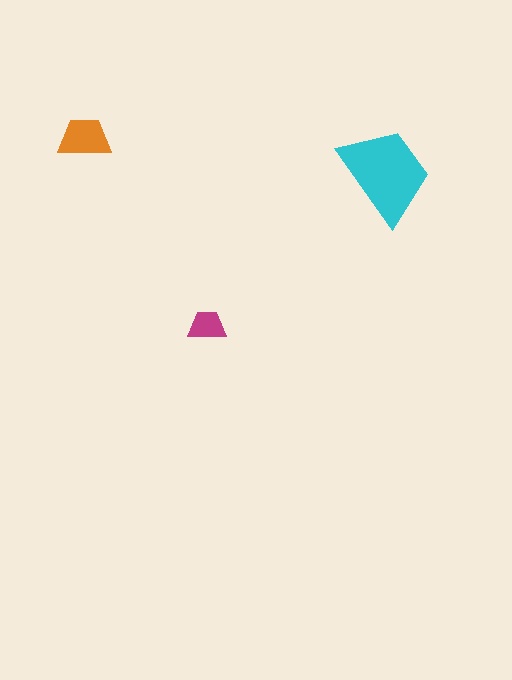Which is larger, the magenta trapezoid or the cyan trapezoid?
The cyan one.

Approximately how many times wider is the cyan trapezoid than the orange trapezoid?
About 2 times wider.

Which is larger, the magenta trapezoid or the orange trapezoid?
The orange one.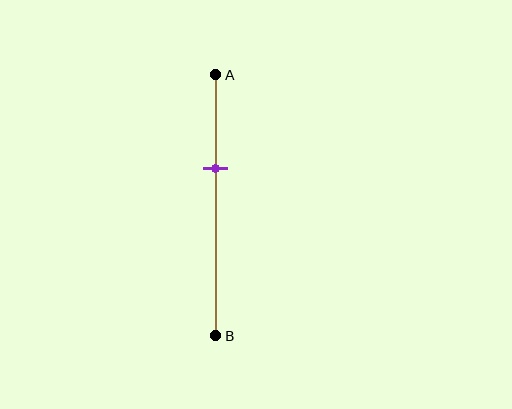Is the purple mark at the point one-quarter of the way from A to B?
No, the mark is at about 35% from A, not at the 25% one-quarter point.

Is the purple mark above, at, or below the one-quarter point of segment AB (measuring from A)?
The purple mark is below the one-quarter point of segment AB.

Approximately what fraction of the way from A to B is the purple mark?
The purple mark is approximately 35% of the way from A to B.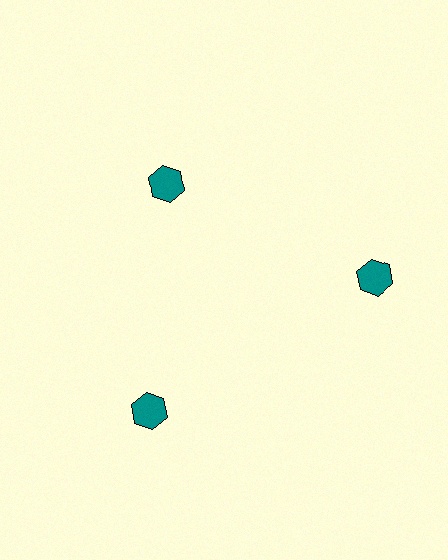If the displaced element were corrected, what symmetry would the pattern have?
It would have 3-fold rotational symmetry — the pattern would map onto itself every 120 degrees.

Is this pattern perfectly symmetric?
No. The 3 teal hexagons are arranged in a ring, but one element near the 11 o'clock position is pulled inward toward the center, breaking the 3-fold rotational symmetry.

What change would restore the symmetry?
The symmetry would be restored by moving it outward, back onto the ring so that all 3 hexagons sit at equal angles and equal distance from the center.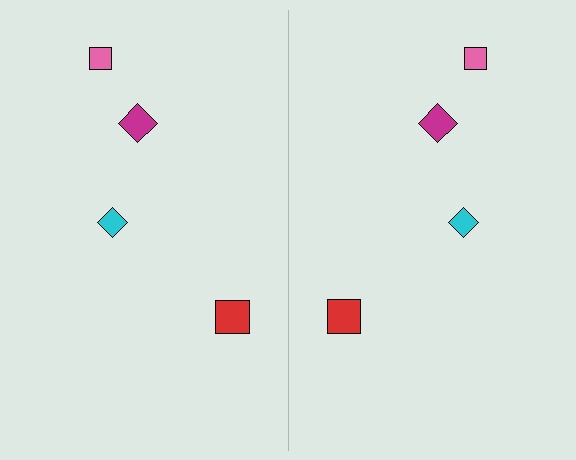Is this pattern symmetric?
Yes, this pattern has bilateral (reflection) symmetry.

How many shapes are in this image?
There are 8 shapes in this image.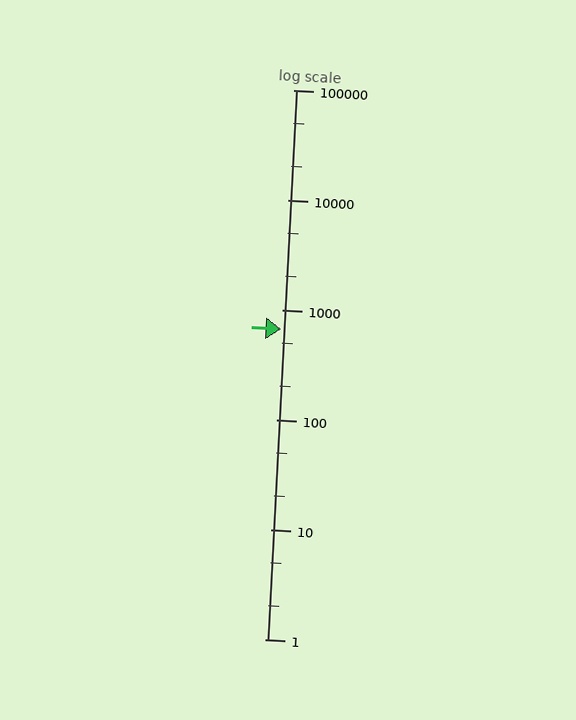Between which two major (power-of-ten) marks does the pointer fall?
The pointer is between 100 and 1000.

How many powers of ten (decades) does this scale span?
The scale spans 5 decades, from 1 to 100000.